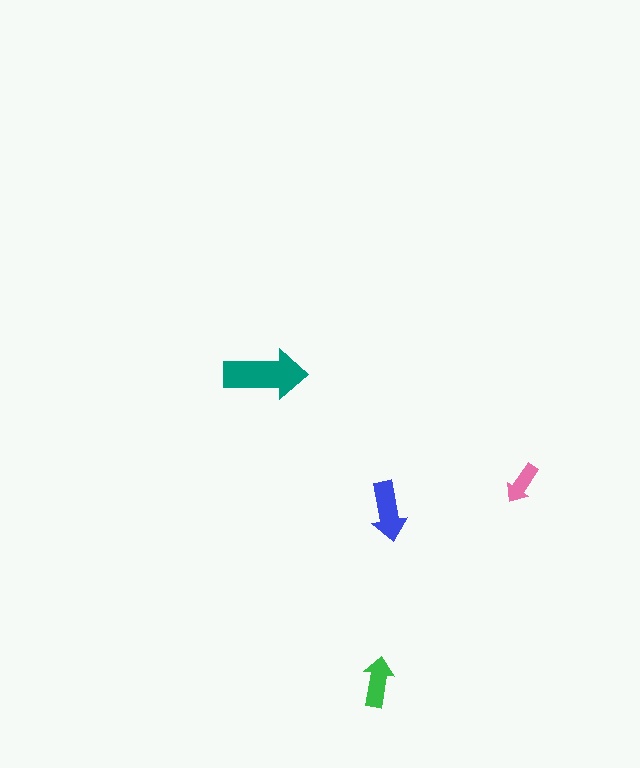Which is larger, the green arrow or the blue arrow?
The blue one.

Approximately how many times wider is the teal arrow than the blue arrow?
About 1.5 times wider.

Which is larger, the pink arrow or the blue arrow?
The blue one.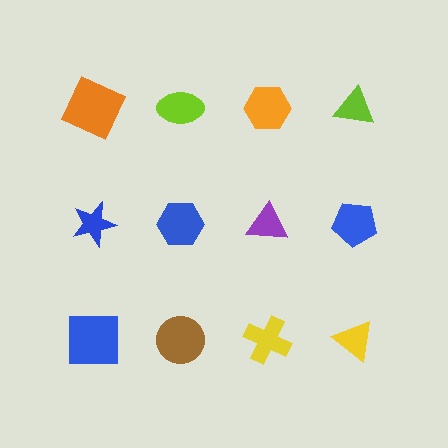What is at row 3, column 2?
A brown circle.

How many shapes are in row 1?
4 shapes.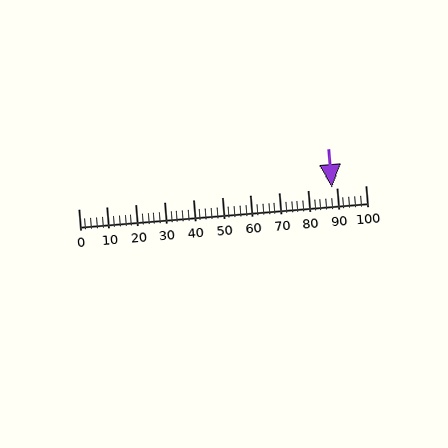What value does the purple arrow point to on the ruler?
The purple arrow points to approximately 88.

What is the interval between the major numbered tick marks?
The major tick marks are spaced 10 units apart.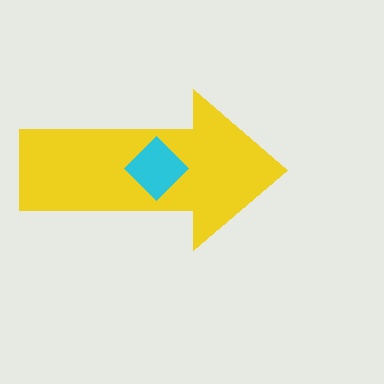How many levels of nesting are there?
2.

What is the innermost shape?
The cyan diamond.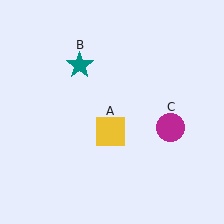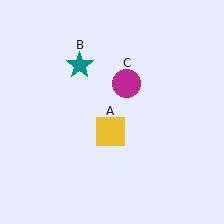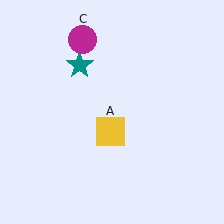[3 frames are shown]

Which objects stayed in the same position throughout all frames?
Yellow square (object A) and teal star (object B) remained stationary.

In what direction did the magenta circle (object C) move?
The magenta circle (object C) moved up and to the left.